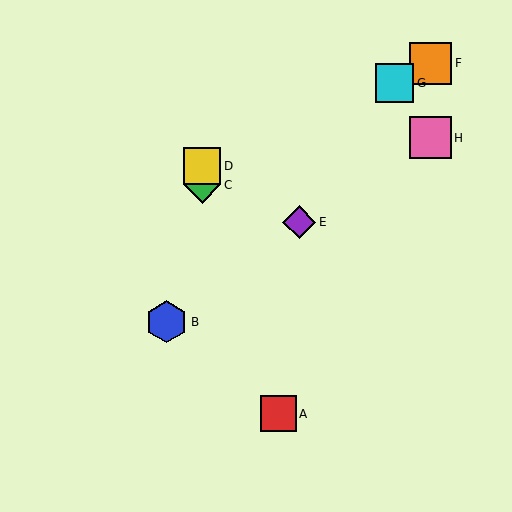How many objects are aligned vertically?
2 objects (C, D) are aligned vertically.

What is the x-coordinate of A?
Object A is at x≈278.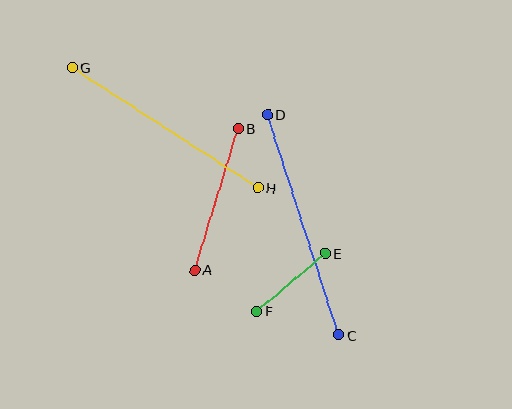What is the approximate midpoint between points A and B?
The midpoint is at approximately (217, 199) pixels.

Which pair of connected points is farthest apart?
Points C and D are farthest apart.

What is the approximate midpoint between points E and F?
The midpoint is at approximately (291, 282) pixels.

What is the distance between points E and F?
The distance is approximately 90 pixels.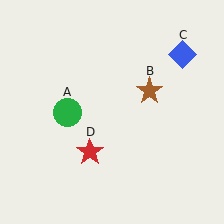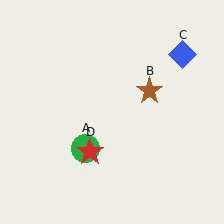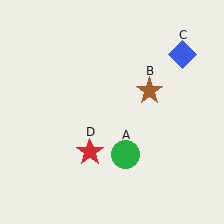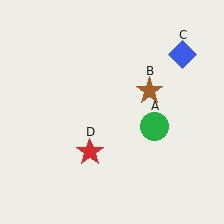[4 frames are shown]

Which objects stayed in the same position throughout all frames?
Brown star (object B) and blue diamond (object C) and red star (object D) remained stationary.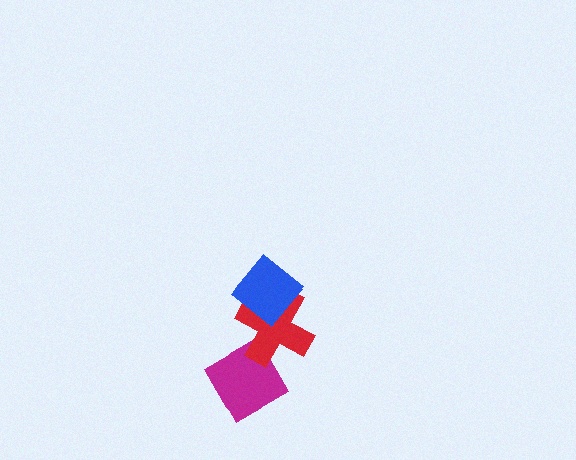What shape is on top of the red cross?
The blue diamond is on top of the red cross.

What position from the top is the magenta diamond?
The magenta diamond is 3rd from the top.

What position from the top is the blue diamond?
The blue diamond is 1st from the top.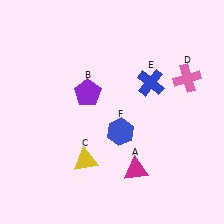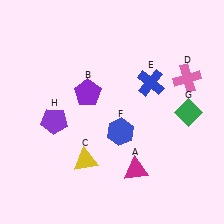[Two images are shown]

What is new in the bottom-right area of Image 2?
A green diamond (G) was added in the bottom-right area of Image 2.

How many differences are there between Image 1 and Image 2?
There are 2 differences between the two images.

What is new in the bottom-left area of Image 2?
A purple pentagon (H) was added in the bottom-left area of Image 2.